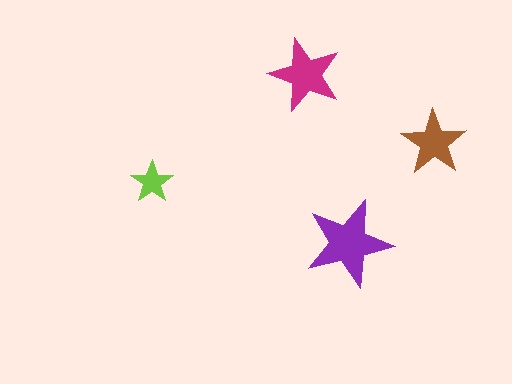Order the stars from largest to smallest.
the purple one, the magenta one, the brown one, the lime one.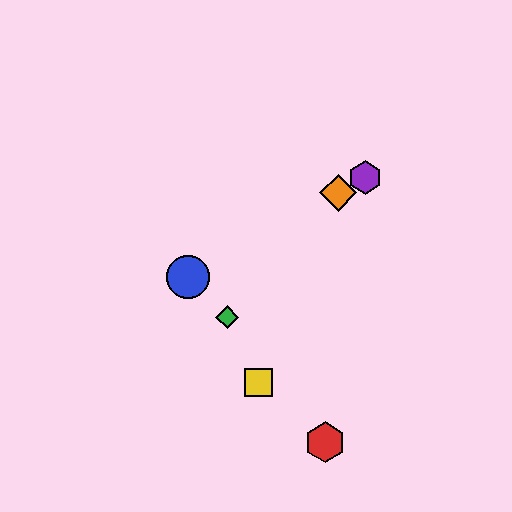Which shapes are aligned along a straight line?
The blue circle, the purple hexagon, the orange diamond are aligned along a straight line.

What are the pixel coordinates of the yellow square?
The yellow square is at (259, 383).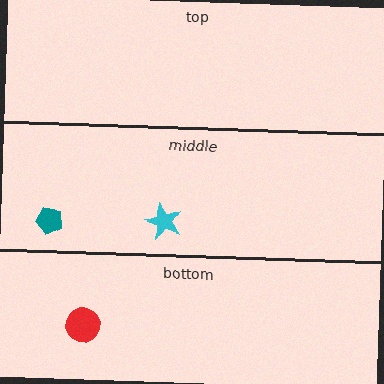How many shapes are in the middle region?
2.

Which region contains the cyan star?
The middle region.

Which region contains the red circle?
The bottom region.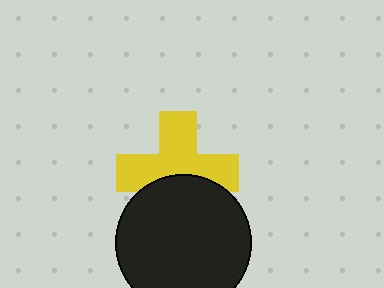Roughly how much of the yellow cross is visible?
Most of it is visible (roughly 66%).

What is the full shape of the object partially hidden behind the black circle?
The partially hidden object is a yellow cross.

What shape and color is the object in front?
The object in front is a black circle.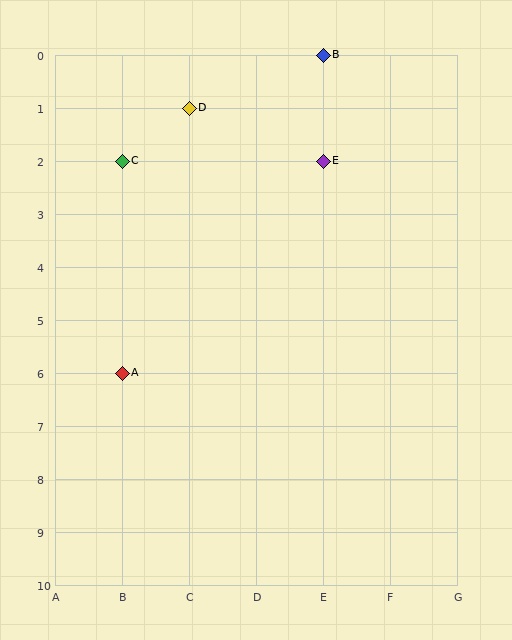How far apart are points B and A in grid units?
Points B and A are 3 columns and 6 rows apart (about 6.7 grid units diagonally).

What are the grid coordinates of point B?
Point B is at grid coordinates (E, 0).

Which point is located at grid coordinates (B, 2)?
Point C is at (B, 2).